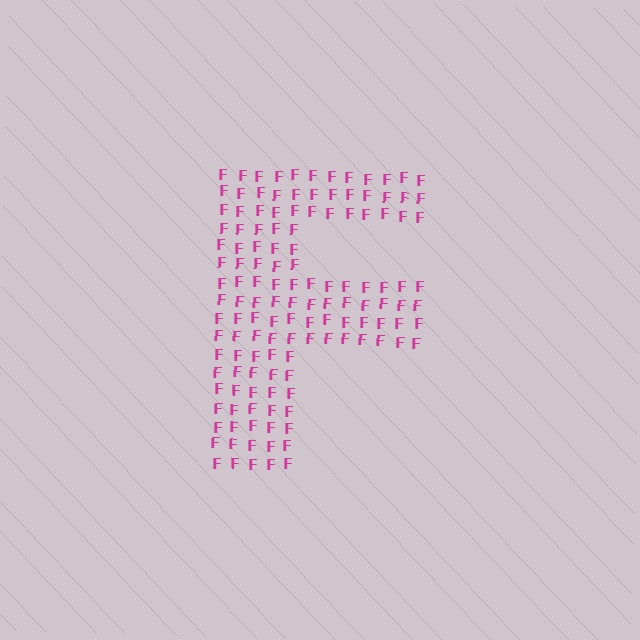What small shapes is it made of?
It is made of small letter F's.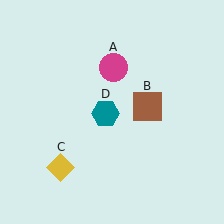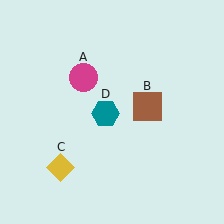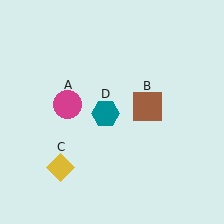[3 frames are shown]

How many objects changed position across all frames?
1 object changed position: magenta circle (object A).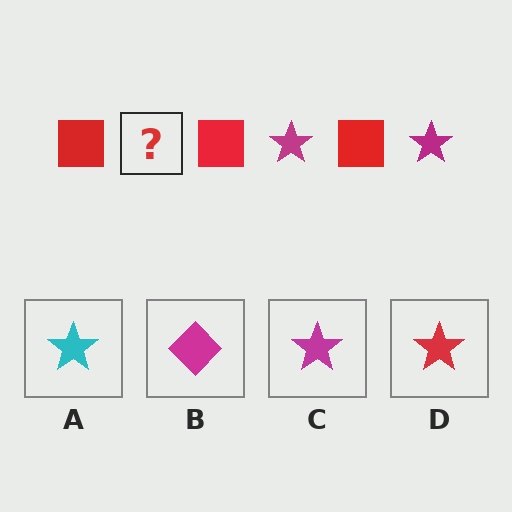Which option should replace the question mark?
Option C.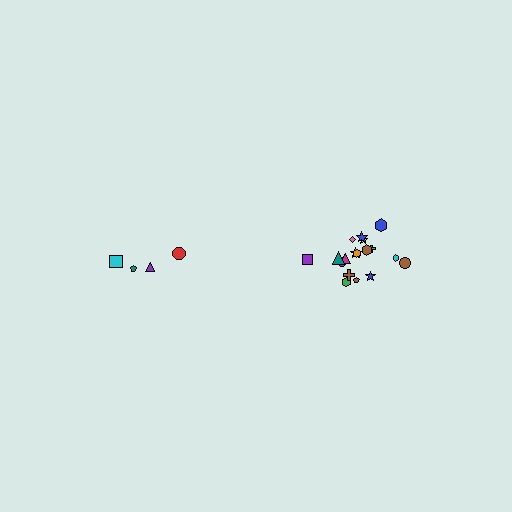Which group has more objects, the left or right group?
The right group.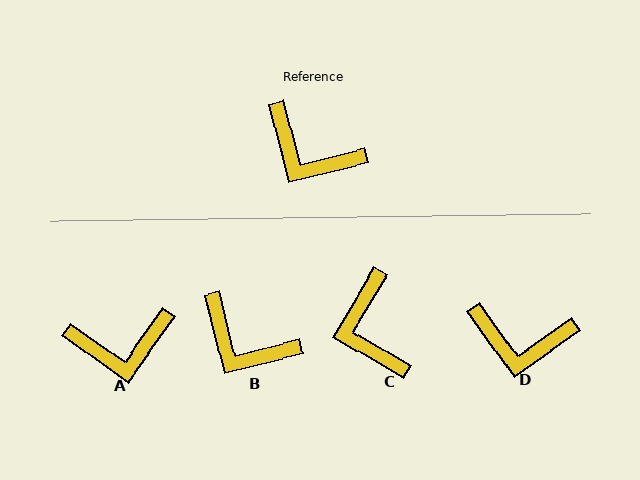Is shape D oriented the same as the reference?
No, it is off by about 21 degrees.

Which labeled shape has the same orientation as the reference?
B.